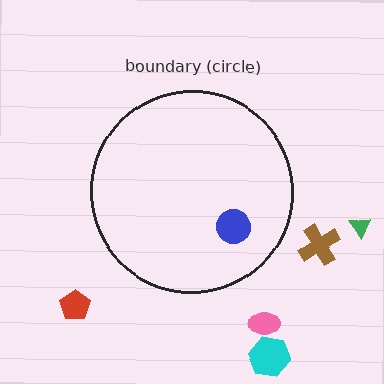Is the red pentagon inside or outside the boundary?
Outside.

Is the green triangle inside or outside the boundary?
Outside.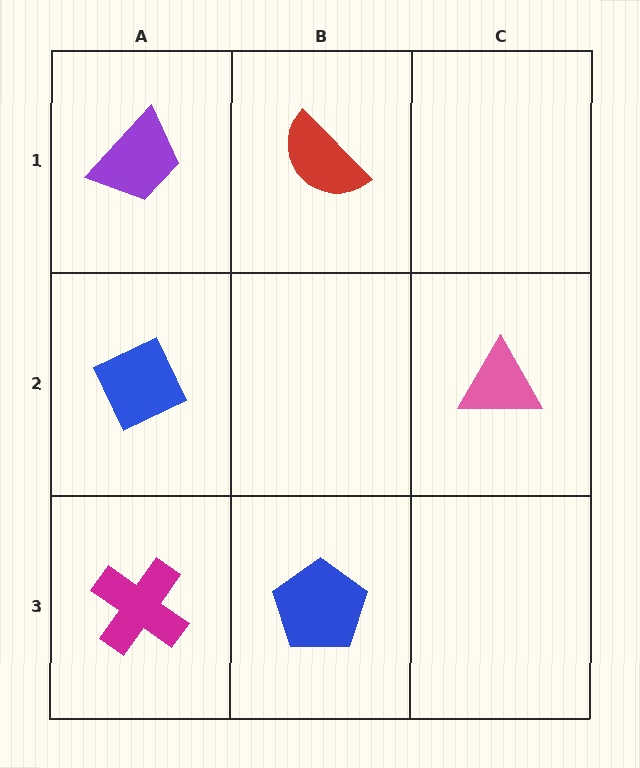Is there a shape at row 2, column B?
No, that cell is empty.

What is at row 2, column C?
A pink triangle.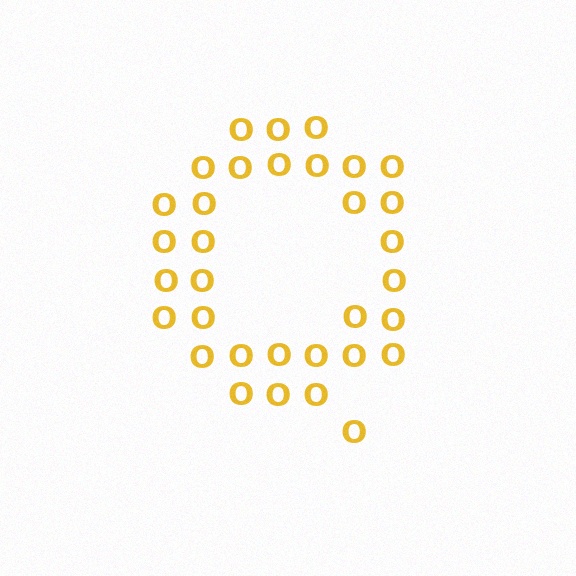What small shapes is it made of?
It is made of small letter O's.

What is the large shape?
The large shape is the letter Q.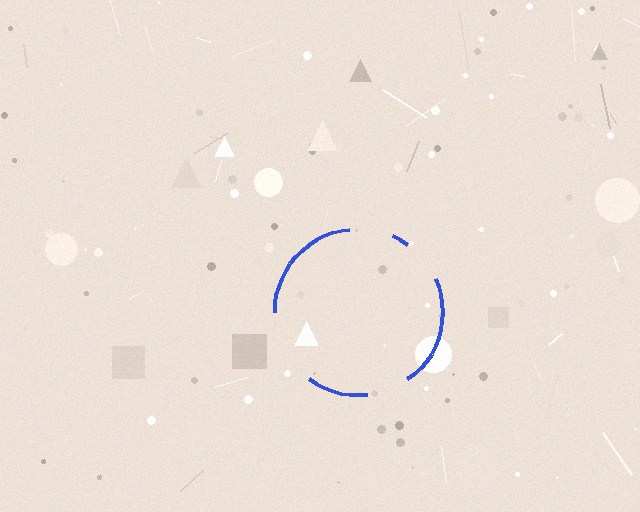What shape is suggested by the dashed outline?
The dashed outline suggests a circle.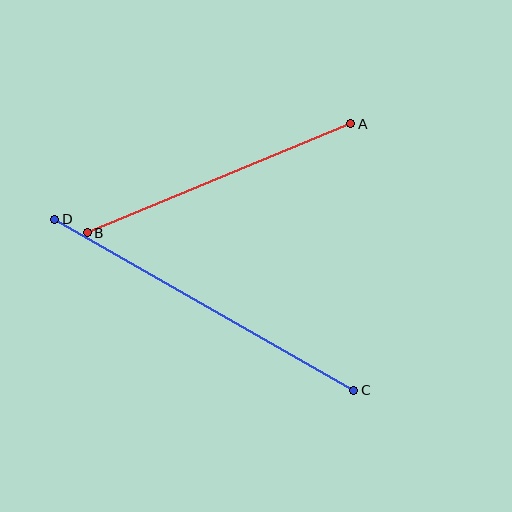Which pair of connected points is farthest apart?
Points C and D are farthest apart.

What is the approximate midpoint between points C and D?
The midpoint is at approximately (204, 305) pixels.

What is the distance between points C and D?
The distance is approximately 345 pixels.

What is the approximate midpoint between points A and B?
The midpoint is at approximately (219, 178) pixels.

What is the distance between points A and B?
The distance is approximately 285 pixels.